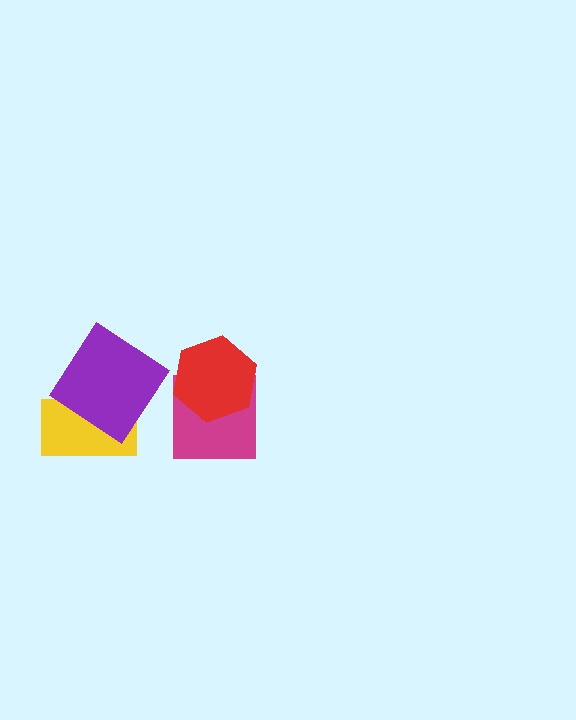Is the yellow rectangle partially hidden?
Yes, it is partially covered by another shape.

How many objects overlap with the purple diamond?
1 object overlaps with the purple diamond.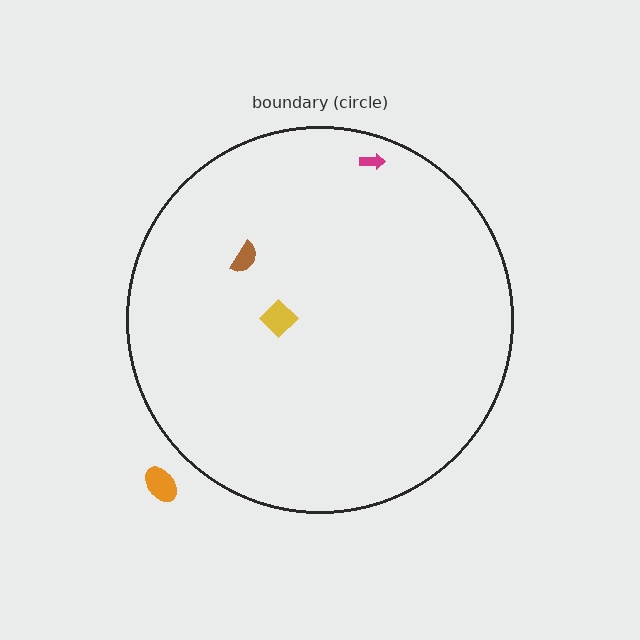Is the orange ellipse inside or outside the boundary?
Outside.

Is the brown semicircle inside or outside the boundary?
Inside.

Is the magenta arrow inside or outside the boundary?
Inside.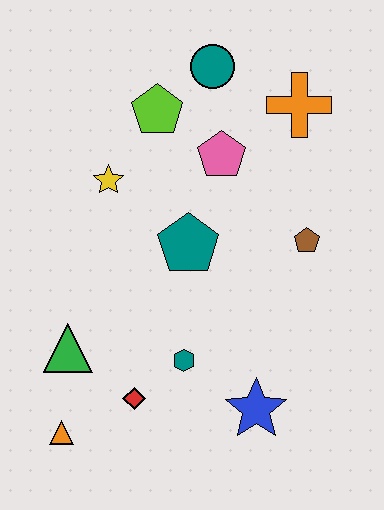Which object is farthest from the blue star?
The teal circle is farthest from the blue star.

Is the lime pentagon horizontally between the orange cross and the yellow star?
Yes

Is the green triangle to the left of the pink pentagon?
Yes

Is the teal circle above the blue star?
Yes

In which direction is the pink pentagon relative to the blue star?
The pink pentagon is above the blue star.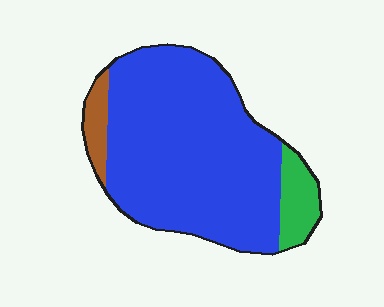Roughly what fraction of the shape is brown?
Brown takes up about one tenth (1/10) of the shape.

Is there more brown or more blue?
Blue.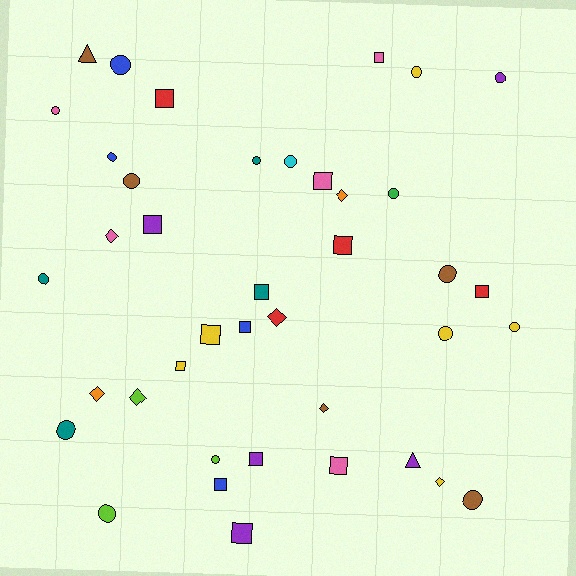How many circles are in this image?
There are 17 circles.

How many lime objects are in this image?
There are 3 lime objects.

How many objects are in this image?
There are 40 objects.